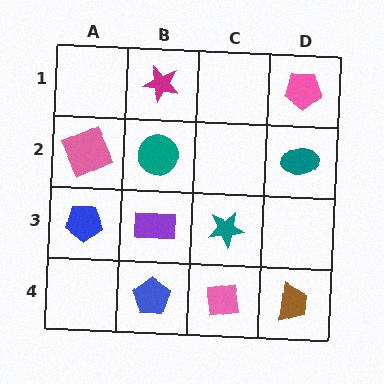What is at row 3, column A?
A blue pentagon.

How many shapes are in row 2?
3 shapes.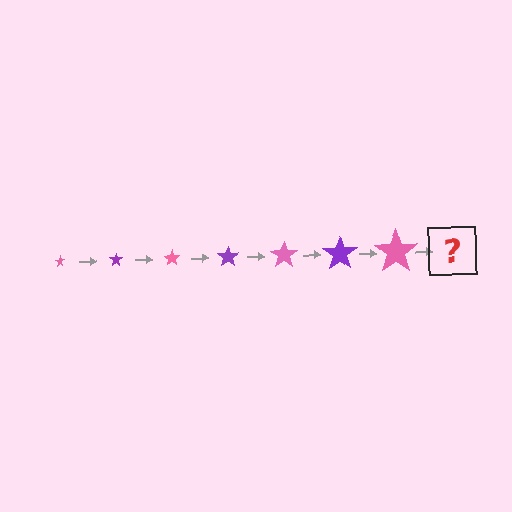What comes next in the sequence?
The next element should be a purple star, larger than the previous one.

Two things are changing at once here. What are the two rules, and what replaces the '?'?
The two rules are that the star grows larger each step and the color cycles through pink and purple. The '?' should be a purple star, larger than the previous one.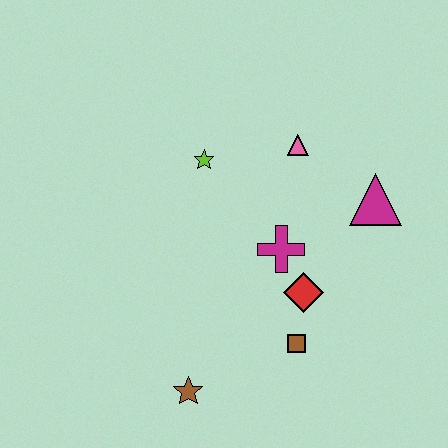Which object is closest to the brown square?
The red diamond is closest to the brown square.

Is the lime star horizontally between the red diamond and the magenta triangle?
No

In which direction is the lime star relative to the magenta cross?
The lime star is above the magenta cross.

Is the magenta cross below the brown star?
No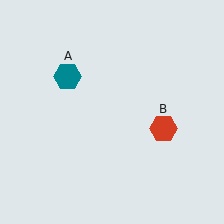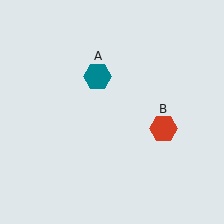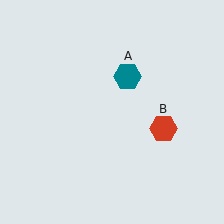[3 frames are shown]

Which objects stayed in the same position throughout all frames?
Red hexagon (object B) remained stationary.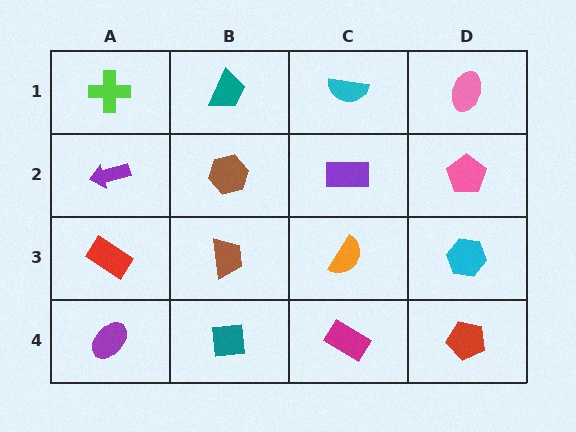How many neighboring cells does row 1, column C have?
3.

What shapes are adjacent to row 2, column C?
A cyan semicircle (row 1, column C), an orange semicircle (row 3, column C), a brown hexagon (row 2, column B), a pink pentagon (row 2, column D).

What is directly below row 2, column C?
An orange semicircle.